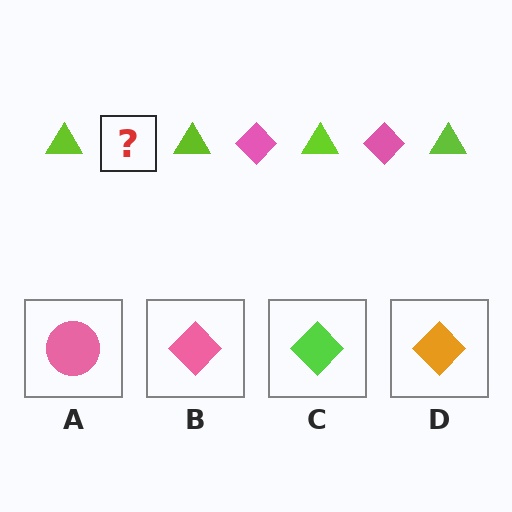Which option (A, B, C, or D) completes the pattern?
B.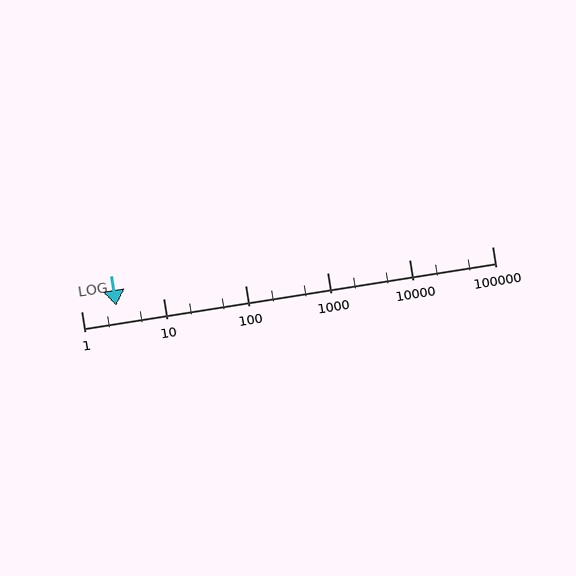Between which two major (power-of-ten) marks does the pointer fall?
The pointer is between 1 and 10.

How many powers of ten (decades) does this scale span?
The scale spans 5 decades, from 1 to 100000.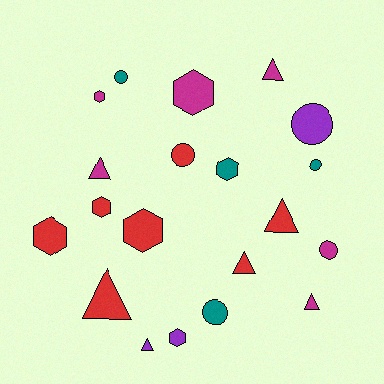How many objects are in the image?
There are 20 objects.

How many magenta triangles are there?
There are 3 magenta triangles.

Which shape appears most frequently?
Hexagon, with 7 objects.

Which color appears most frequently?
Red, with 7 objects.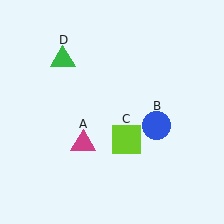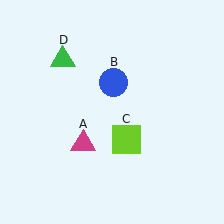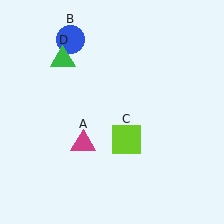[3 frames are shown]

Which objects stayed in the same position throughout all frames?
Magenta triangle (object A) and lime square (object C) and green triangle (object D) remained stationary.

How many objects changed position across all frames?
1 object changed position: blue circle (object B).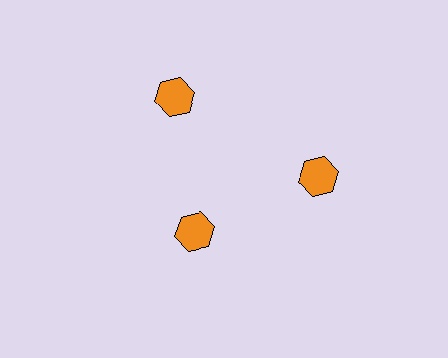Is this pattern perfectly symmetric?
No. The 3 orange hexagons are arranged in a ring, but one element near the 7 o'clock position is pulled inward toward the center, breaking the 3-fold rotational symmetry.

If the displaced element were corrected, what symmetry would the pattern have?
It would have 3-fold rotational symmetry — the pattern would map onto itself every 120 degrees.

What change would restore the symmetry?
The symmetry would be restored by moving it outward, back onto the ring so that all 3 hexagons sit at equal angles and equal distance from the center.